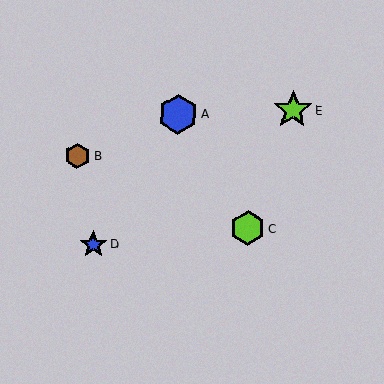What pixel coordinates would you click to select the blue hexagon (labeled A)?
Click at (178, 114) to select the blue hexagon A.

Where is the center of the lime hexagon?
The center of the lime hexagon is at (248, 228).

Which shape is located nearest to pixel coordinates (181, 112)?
The blue hexagon (labeled A) at (178, 114) is nearest to that location.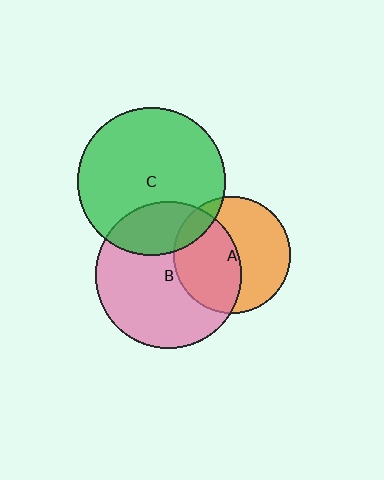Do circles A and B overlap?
Yes.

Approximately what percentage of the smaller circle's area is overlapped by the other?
Approximately 50%.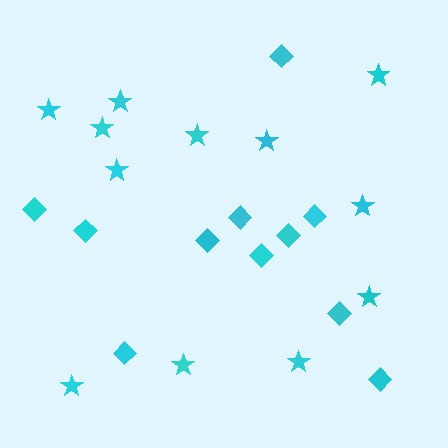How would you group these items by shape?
There are 2 groups: one group of stars (12) and one group of diamonds (11).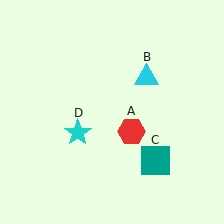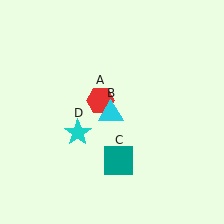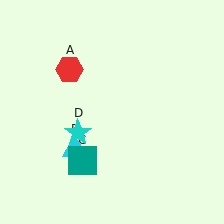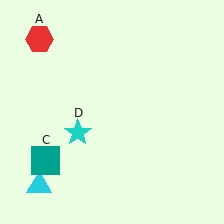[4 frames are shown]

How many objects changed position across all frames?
3 objects changed position: red hexagon (object A), cyan triangle (object B), teal square (object C).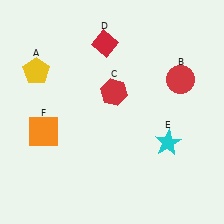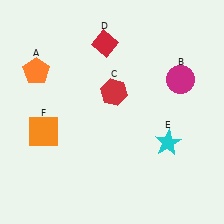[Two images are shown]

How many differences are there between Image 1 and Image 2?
There are 2 differences between the two images.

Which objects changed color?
A changed from yellow to orange. B changed from red to magenta.